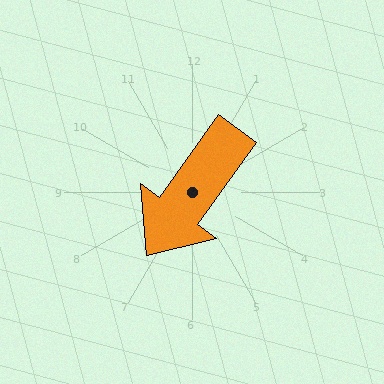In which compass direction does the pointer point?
Southwest.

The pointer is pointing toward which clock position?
Roughly 7 o'clock.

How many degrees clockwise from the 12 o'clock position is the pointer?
Approximately 216 degrees.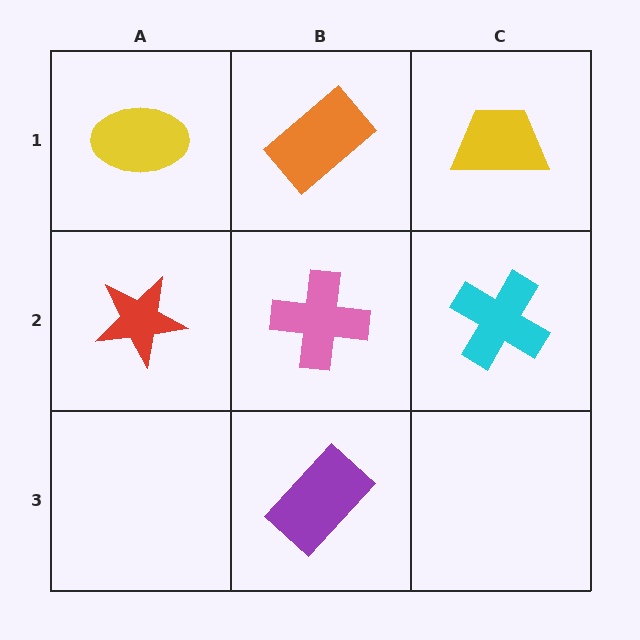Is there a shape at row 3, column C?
No, that cell is empty.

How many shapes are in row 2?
3 shapes.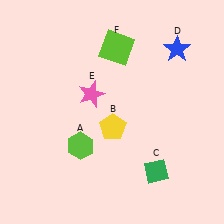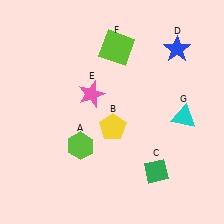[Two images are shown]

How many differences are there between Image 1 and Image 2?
There is 1 difference between the two images.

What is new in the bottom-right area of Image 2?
A cyan triangle (G) was added in the bottom-right area of Image 2.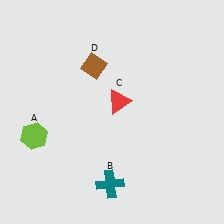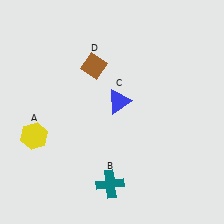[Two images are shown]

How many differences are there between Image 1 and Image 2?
There are 2 differences between the two images.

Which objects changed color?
A changed from lime to yellow. C changed from red to blue.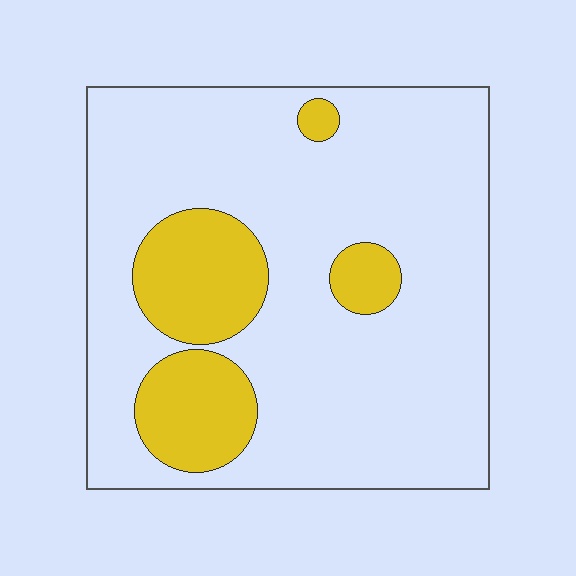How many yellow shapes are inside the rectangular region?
4.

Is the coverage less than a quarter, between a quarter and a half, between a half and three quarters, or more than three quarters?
Less than a quarter.